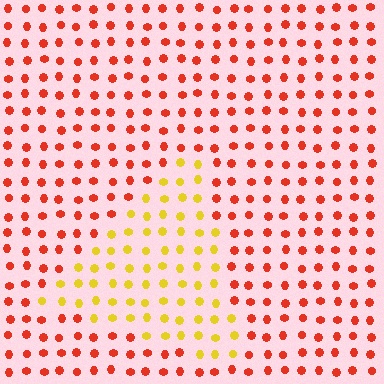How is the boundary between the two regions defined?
The boundary is defined purely by a slight shift in hue (about 48 degrees). Spacing, size, and orientation are identical on both sides.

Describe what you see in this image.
The image is filled with small red elements in a uniform arrangement. A triangle-shaped region is visible where the elements are tinted to a slightly different hue, forming a subtle color boundary.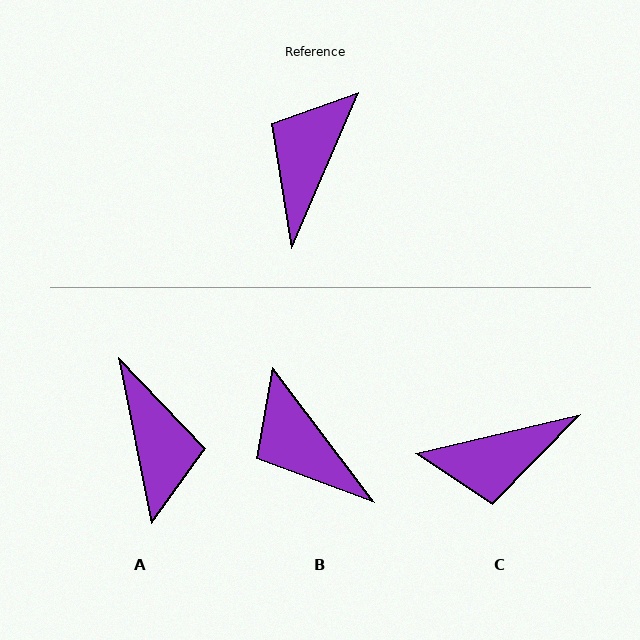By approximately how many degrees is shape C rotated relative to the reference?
Approximately 126 degrees counter-clockwise.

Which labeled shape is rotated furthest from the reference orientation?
A, about 145 degrees away.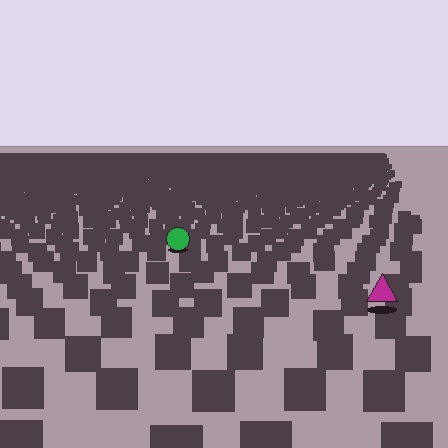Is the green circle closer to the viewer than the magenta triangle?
No. The magenta triangle is closer — you can tell from the texture gradient: the ground texture is coarser near it.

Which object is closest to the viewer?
The magenta triangle is closest. The texture marks near it are larger and more spread out.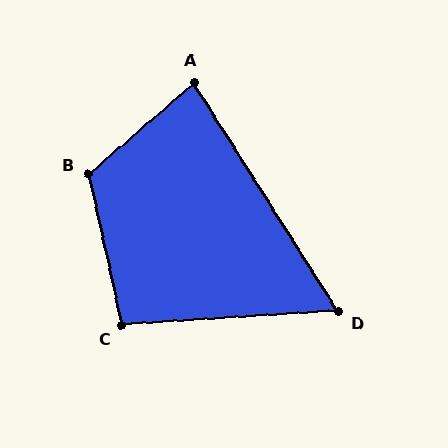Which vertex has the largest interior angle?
B, at approximately 119 degrees.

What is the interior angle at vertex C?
Approximately 98 degrees (obtuse).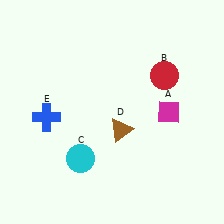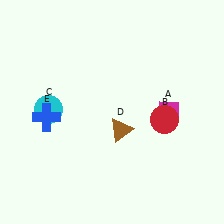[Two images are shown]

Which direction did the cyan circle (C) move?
The cyan circle (C) moved up.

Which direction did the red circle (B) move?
The red circle (B) moved down.